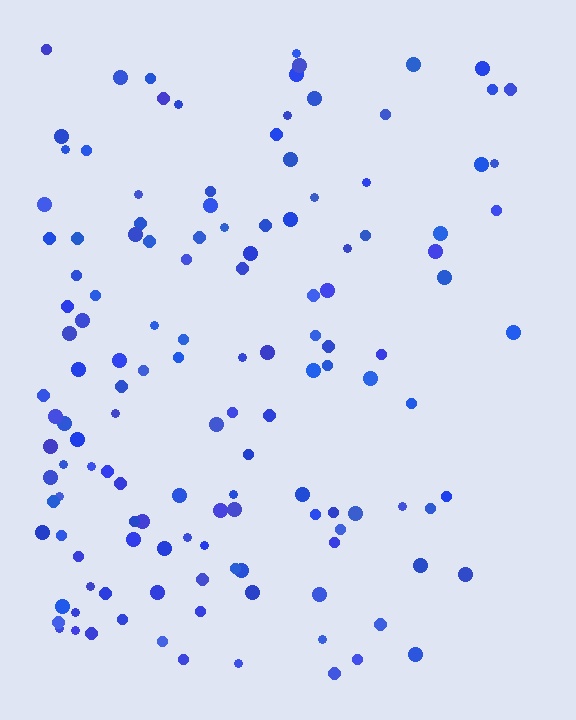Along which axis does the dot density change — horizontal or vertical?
Horizontal.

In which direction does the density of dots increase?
From right to left, with the left side densest.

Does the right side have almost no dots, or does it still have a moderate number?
Still a moderate number, just noticeably fewer than the left.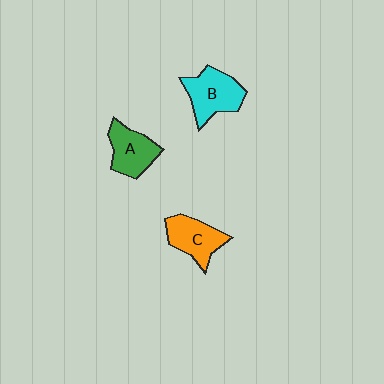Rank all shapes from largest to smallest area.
From largest to smallest: B (cyan), C (orange), A (green).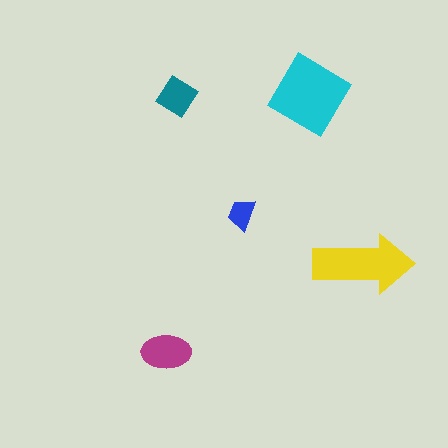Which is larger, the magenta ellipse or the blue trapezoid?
The magenta ellipse.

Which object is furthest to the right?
The yellow arrow is rightmost.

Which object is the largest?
The cyan diamond.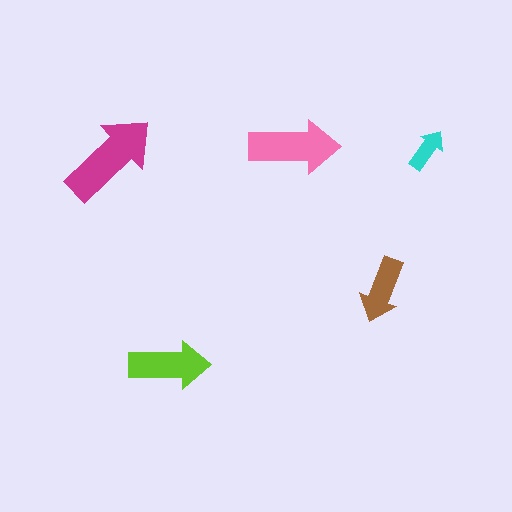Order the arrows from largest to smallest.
the magenta one, the pink one, the lime one, the brown one, the cyan one.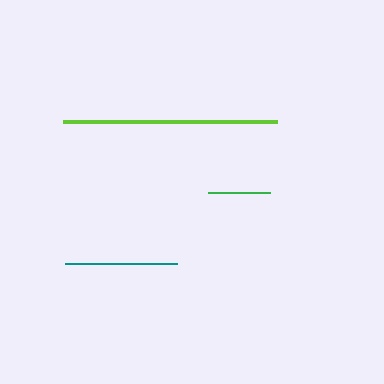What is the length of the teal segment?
The teal segment is approximately 112 pixels long.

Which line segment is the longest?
The lime line is the longest at approximately 215 pixels.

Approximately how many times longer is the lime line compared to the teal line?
The lime line is approximately 1.9 times the length of the teal line.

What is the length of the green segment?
The green segment is approximately 62 pixels long.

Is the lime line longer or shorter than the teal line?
The lime line is longer than the teal line.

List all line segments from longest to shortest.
From longest to shortest: lime, teal, green.